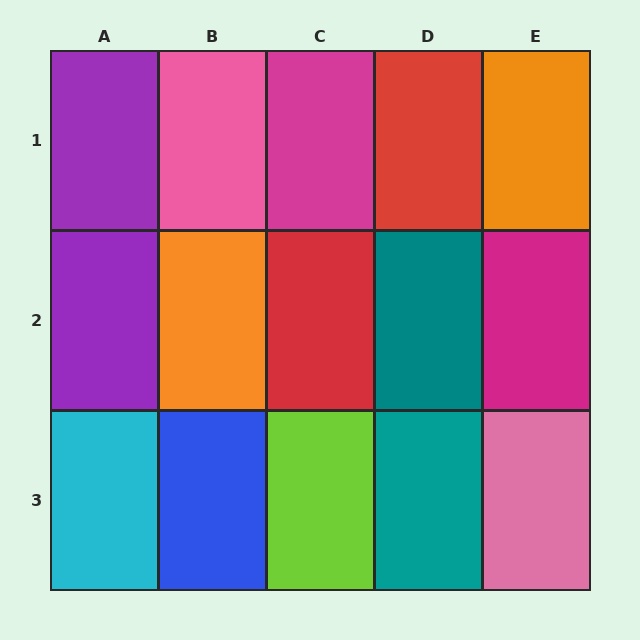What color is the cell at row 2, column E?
Magenta.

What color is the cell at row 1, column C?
Magenta.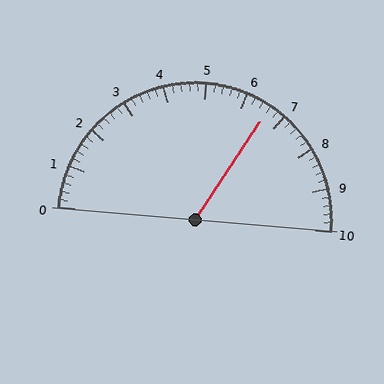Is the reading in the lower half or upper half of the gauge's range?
The reading is in the upper half of the range (0 to 10).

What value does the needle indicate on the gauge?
The needle indicates approximately 6.6.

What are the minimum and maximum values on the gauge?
The gauge ranges from 0 to 10.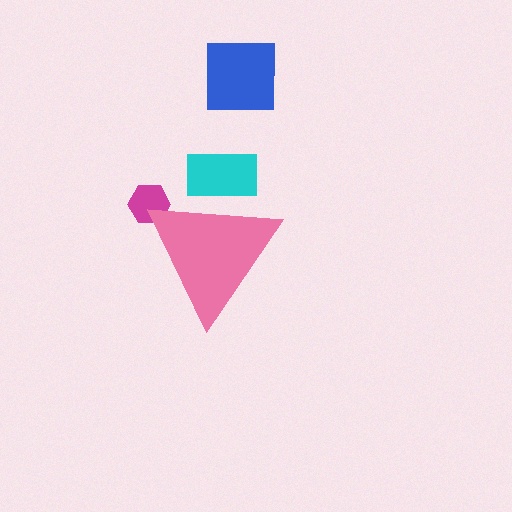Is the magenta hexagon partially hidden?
Yes, the magenta hexagon is partially hidden behind the pink triangle.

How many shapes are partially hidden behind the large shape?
2 shapes are partially hidden.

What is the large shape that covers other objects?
A pink triangle.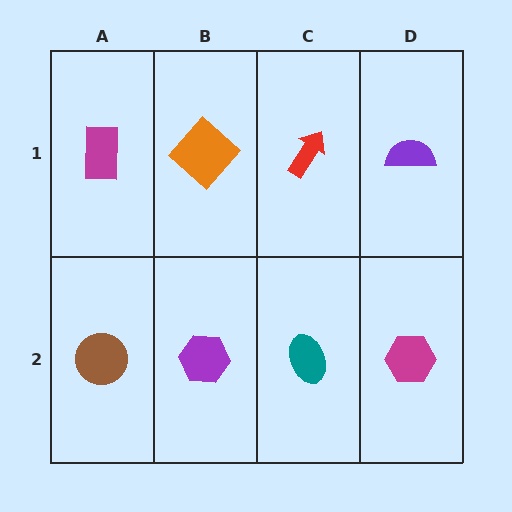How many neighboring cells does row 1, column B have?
3.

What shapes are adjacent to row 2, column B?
An orange diamond (row 1, column B), a brown circle (row 2, column A), a teal ellipse (row 2, column C).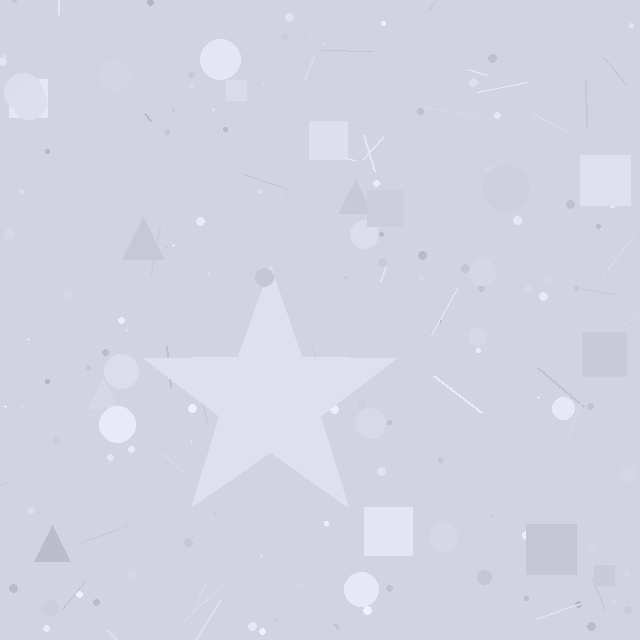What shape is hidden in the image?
A star is hidden in the image.